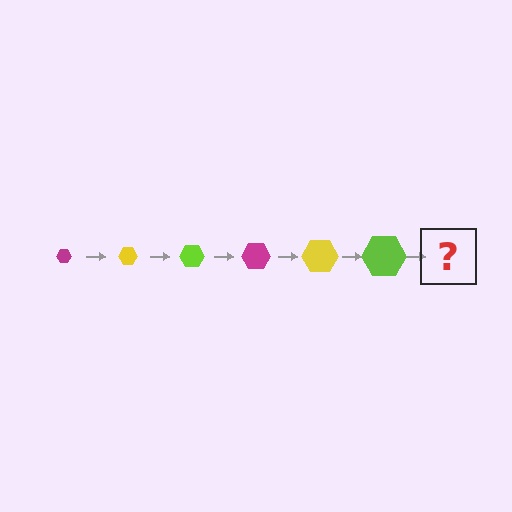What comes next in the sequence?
The next element should be a magenta hexagon, larger than the previous one.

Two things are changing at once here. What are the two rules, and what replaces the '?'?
The two rules are that the hexagon grows larger each step and the color cycles through magenta, yellow, and lime. The '?' should be a magenta hexagon, larger than the previous one.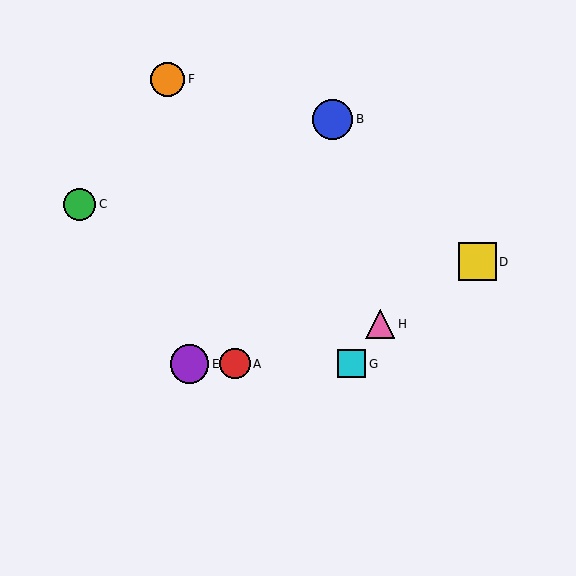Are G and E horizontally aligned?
Yes, both are at y≈364.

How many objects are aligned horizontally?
3 objects (A, E, G) are aligned horizontally.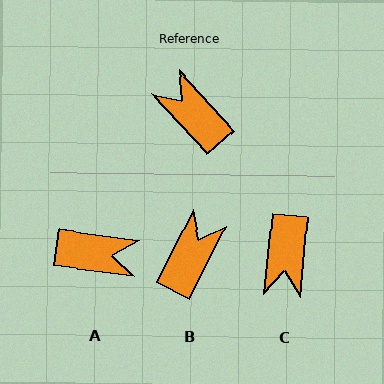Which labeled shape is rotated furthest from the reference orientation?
A, about 140 degrees away.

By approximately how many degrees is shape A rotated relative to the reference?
Approximately 140 degrees clockwise.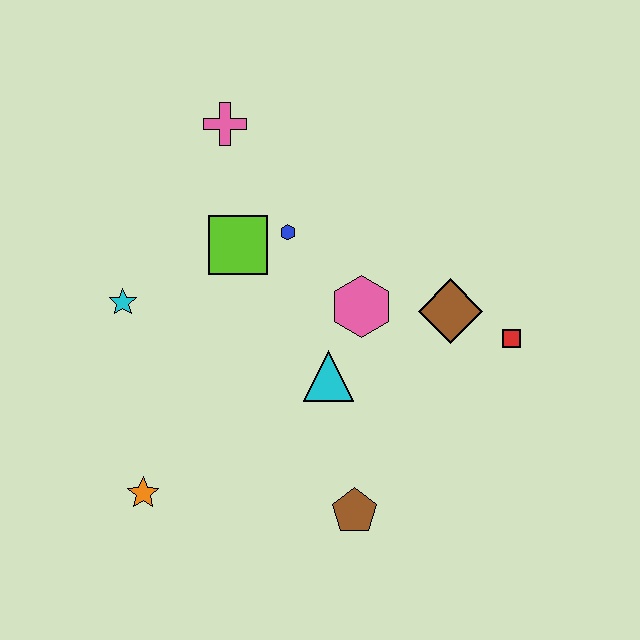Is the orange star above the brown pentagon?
Yes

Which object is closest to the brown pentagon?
The cyan triangle is closest to the brown pentagon.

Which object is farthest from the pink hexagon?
The orange star is farthest from the pink hexagon.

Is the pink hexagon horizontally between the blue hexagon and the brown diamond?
Yes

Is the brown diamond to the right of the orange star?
Yes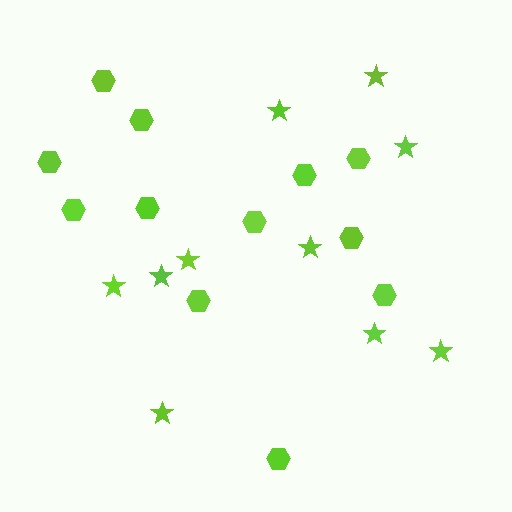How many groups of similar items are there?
There are 2 groups: one group of hexagons (12) and one group of stars (10).